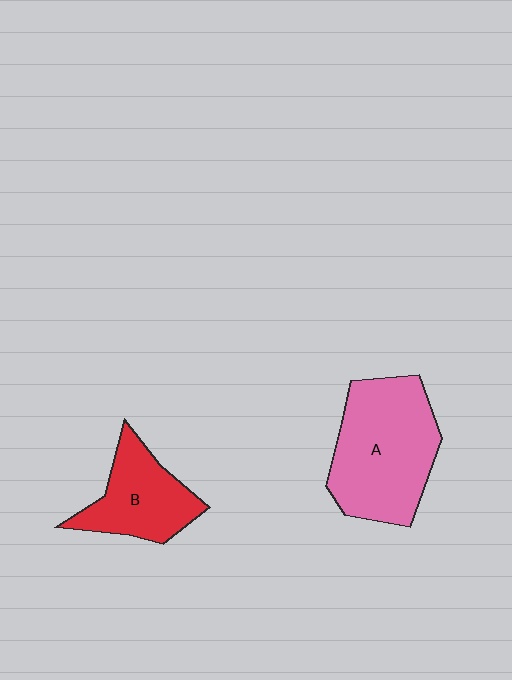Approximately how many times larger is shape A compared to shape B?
Approximately 1.6 times.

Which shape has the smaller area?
Shape B (red).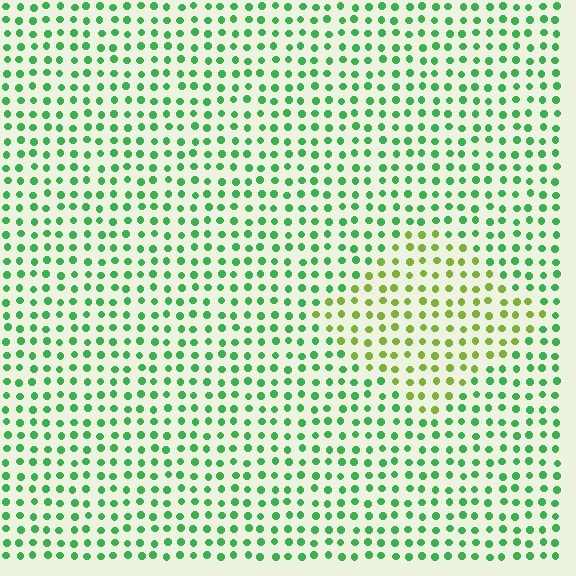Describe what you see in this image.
The image is filled with small green elements in a uniform arrangement. A diamond-shaped region is visible where the elements are tinted to a slightly different hue, forming a subtle color boundary.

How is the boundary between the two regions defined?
The boundary is defined purely by a slight shift in hue (about 45 degrees). Spacing, size, and orientation are identical on both sides.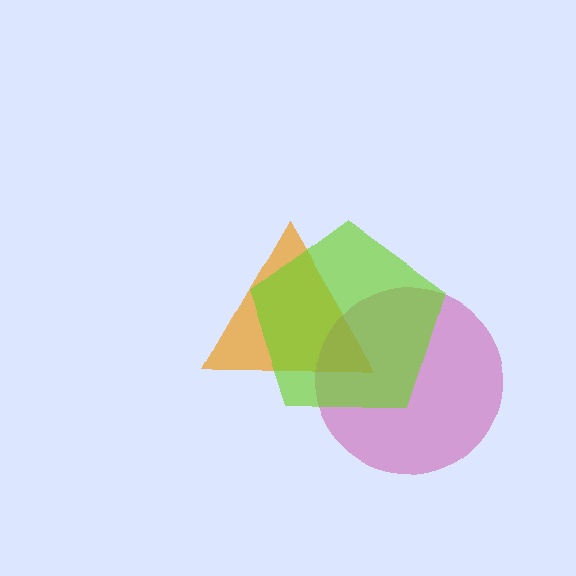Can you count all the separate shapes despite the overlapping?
Yes, there are 3 separate shapes.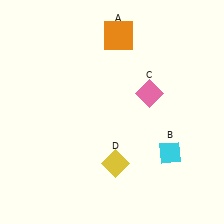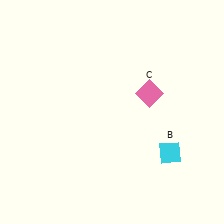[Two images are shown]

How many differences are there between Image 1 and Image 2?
There are 2 differences between the two images.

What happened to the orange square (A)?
The orange square (A) was removed in Image 2. It was in the top-right area of Image 1.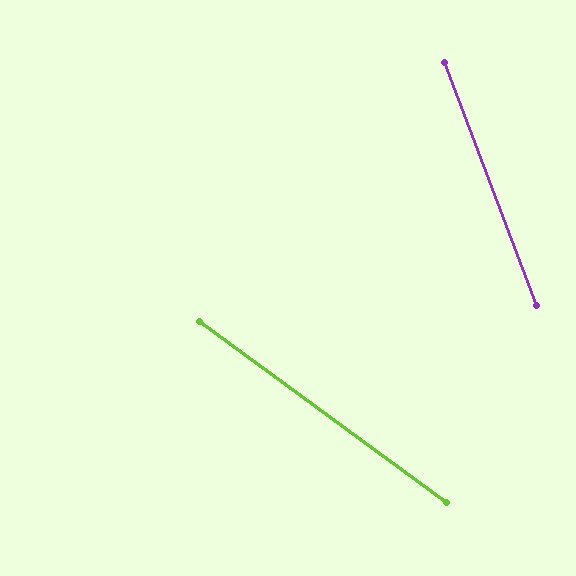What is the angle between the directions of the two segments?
Approximately 33 degrees.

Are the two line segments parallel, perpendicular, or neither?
Neither parallel nor perpendicular — they differ by about 33°.